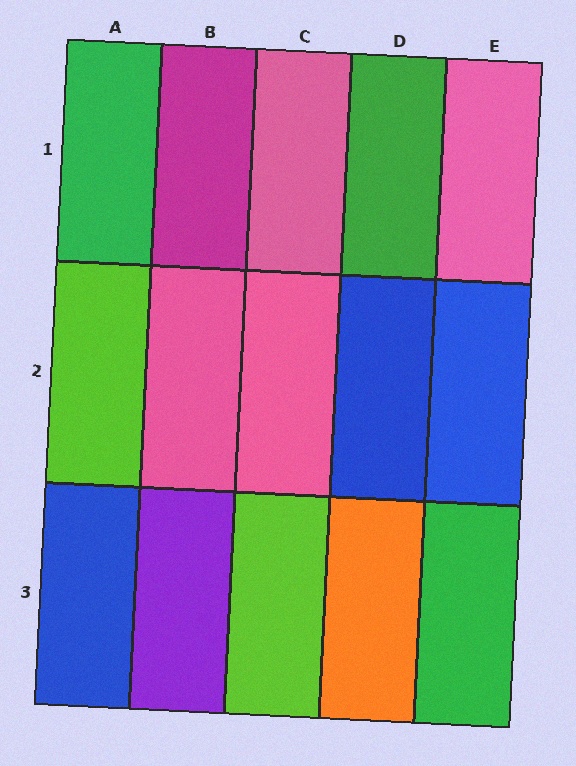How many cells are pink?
4 cells are pink.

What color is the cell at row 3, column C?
Lime.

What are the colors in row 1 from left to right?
Green, magenta, pink, green, pink.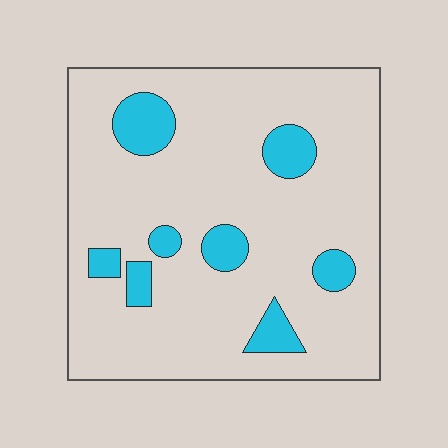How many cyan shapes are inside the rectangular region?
8.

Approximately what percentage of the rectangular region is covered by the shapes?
Approximately 15%.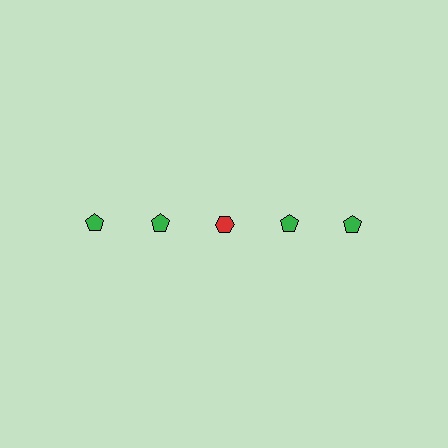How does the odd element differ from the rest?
It differs in both color (red instead of green) and shape (hexagon instead of pentagon).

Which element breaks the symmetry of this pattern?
The red hexagon in the top row, center column breaks the symmetry. All other shapes are green pentagons.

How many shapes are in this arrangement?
There are 5 shapes arranged in a grid pattern.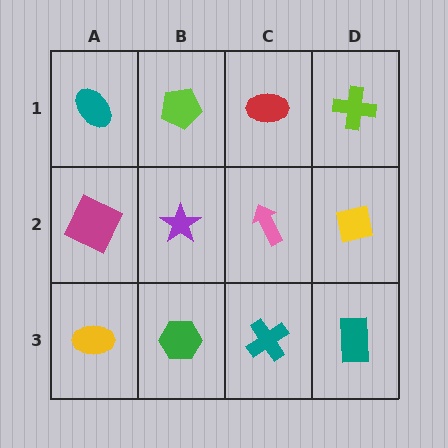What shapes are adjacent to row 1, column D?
A yellow square (row 2, column D), a red ellipse (row 1, column C).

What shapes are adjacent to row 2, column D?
A lime cross (row 1, column D), a teal rectangle (row 3, column D), a pink arrow (row 2, column C).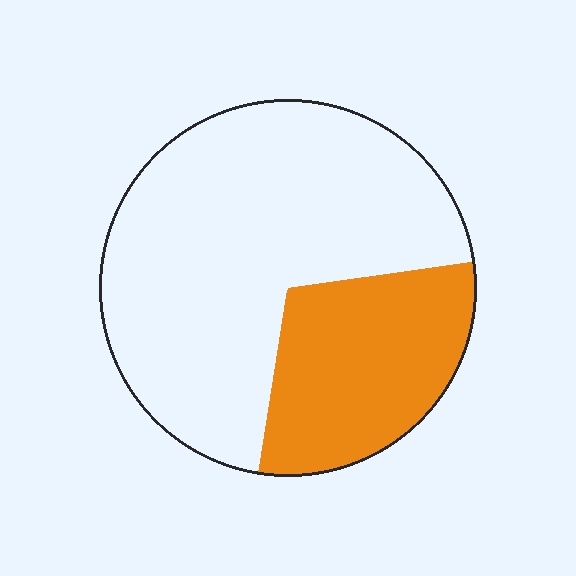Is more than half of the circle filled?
No.